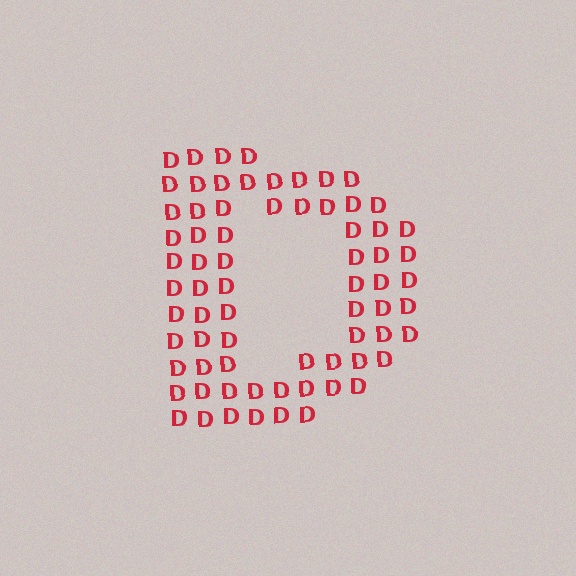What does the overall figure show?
The overall figure shows the letter D.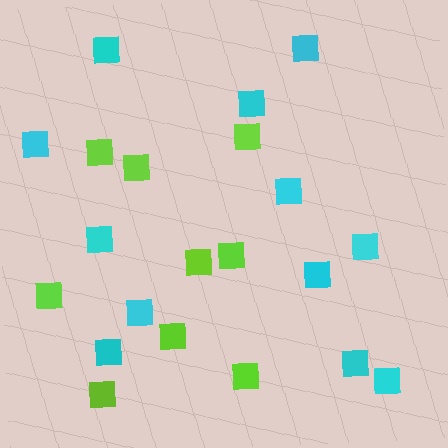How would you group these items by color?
There are 2 groups: one group of lime squares (9) and one group of cyan squares (12).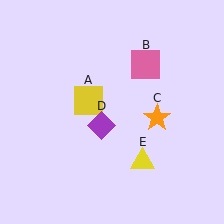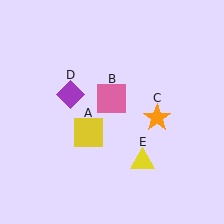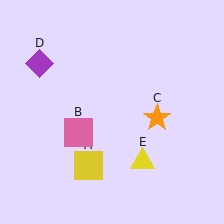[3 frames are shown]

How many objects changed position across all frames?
3 objects changed position: yellow square (object A), pink square (object B), purple diamond (object D).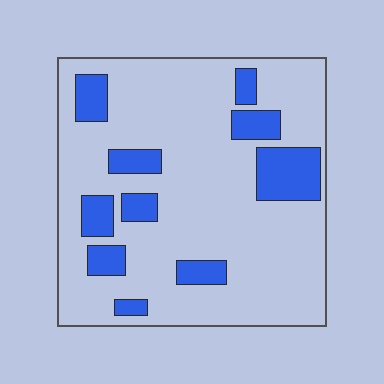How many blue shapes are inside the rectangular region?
10.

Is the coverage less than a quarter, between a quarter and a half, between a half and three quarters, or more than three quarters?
Less than a quarter.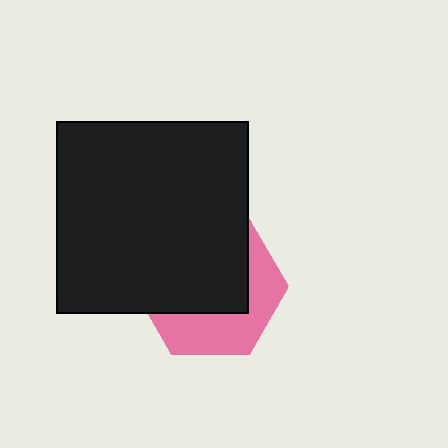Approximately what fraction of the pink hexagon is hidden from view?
Roughly 60% of the pink hexagon is hidden behind the black square.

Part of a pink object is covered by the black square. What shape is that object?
It is a hexagon.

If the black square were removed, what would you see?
You would see the complete pink hexagon.